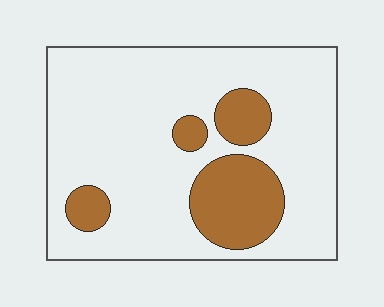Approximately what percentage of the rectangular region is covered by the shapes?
Approximately 20%.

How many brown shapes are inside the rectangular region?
4.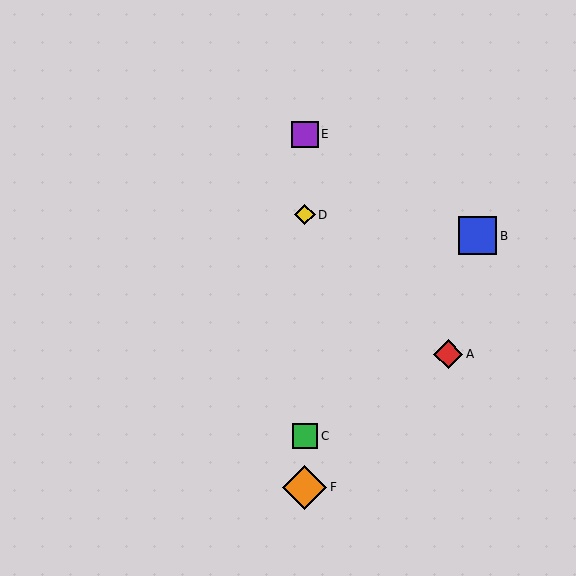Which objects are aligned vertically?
Objects C, D, E, F are aligned vertically.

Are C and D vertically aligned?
Yes, both are at x≈305.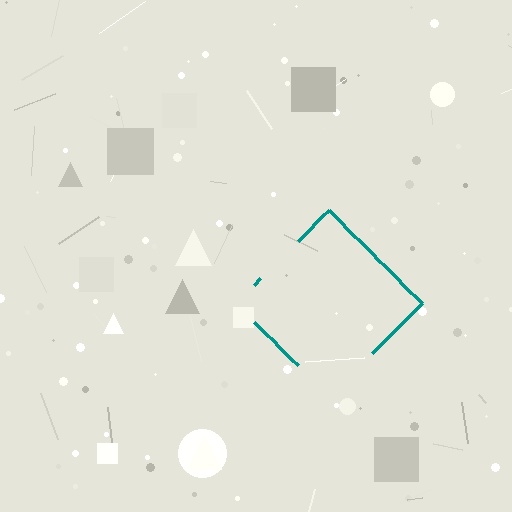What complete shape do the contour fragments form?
The contour fragments form a diamond.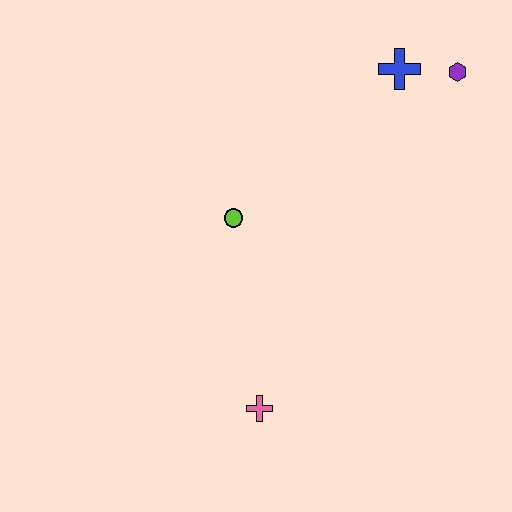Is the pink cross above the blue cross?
No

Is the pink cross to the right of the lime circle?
Yes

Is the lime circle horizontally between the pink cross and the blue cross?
No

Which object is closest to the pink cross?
The lime circle is closest to the pink cross.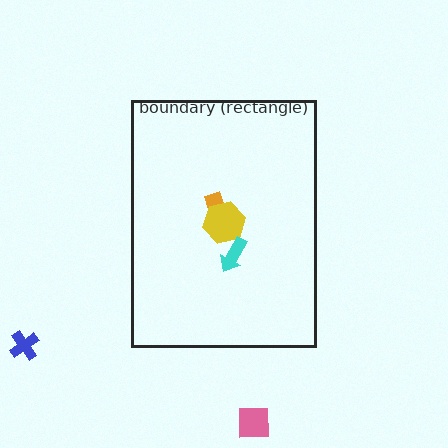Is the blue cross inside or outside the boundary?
Outside.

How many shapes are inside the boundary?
3 inside, 2 outside.